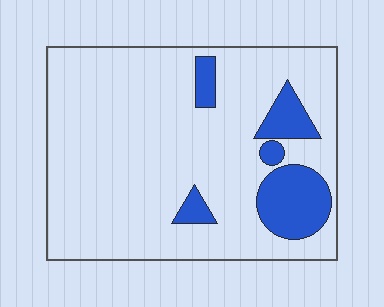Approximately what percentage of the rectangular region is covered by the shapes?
Approximately 15%.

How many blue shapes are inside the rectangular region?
5.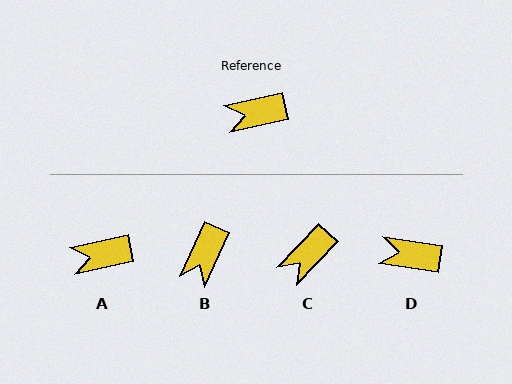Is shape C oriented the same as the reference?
No, it is off by about 35 degrees.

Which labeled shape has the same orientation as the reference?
A.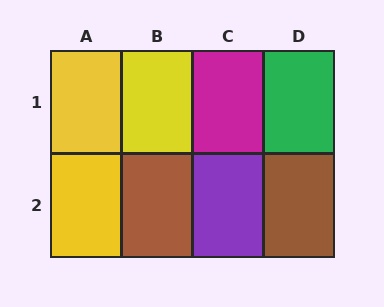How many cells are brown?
2 cells are brown.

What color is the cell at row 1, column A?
Yellow.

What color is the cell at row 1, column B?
Yellow.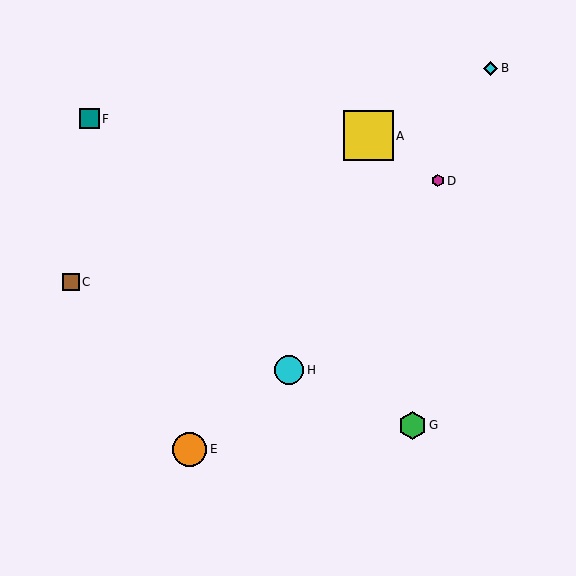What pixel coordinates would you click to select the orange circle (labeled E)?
Click at (190, 449) to select the orange circle E.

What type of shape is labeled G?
Shape G is a green hexagon.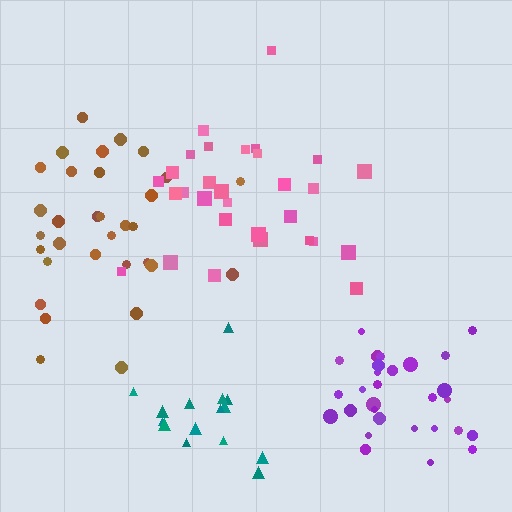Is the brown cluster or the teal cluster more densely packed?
Teal.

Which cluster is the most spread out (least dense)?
Pink.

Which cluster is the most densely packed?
Purple.